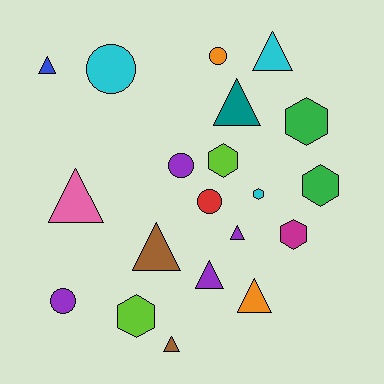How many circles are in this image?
There are 5 circles.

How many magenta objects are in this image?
There is 1 magenta object.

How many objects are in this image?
There are 20 objects.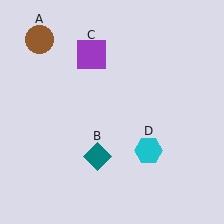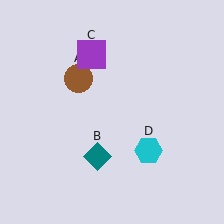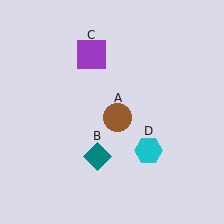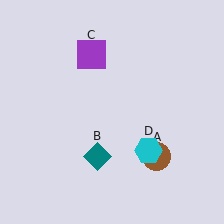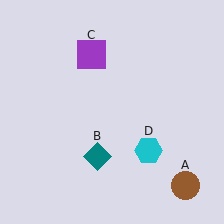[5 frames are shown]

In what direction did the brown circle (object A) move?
The brown circle (object A) moved down and to the right.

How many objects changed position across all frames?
1 object changed position: brown circle (object A).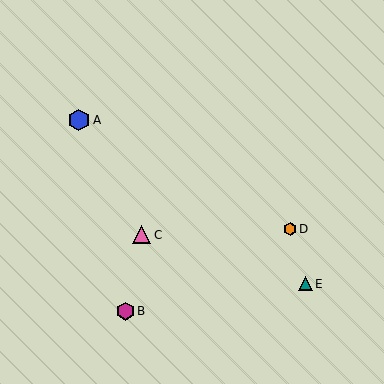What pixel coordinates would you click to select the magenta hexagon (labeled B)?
Click at (125, 311) to select the magenta hexagon B.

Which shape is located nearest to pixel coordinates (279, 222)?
The orange hexagon (labeled D) at (290, 229) is nearest to that location.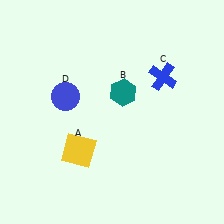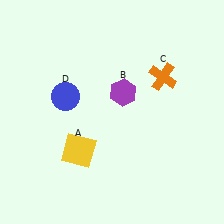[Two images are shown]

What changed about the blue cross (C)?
In Image 1, C is blue. In Image 2, it changed to orange.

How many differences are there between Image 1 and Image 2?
There are 2 differences between the two images.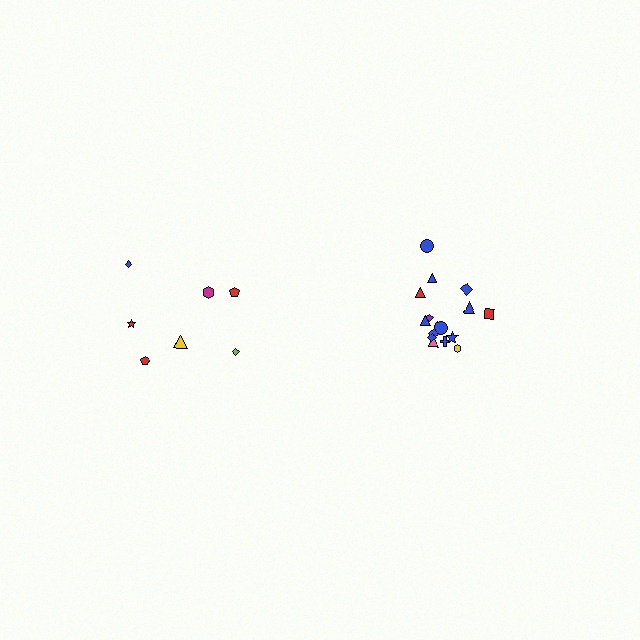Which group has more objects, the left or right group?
The right group.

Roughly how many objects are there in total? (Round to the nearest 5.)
Roughly 20 objects in total.